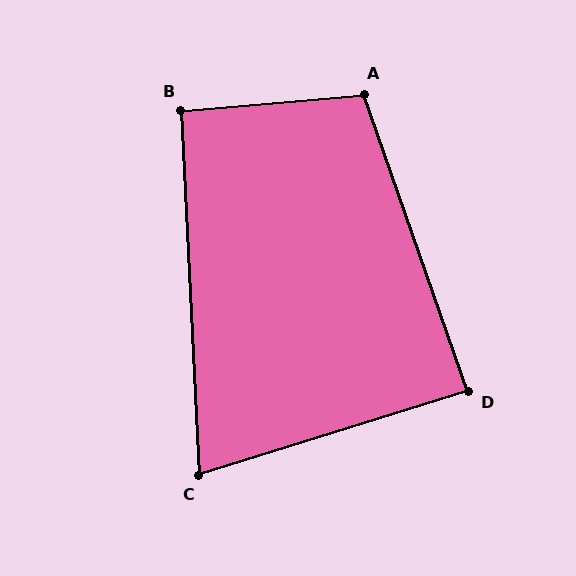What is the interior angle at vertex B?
Approximately 92 degrees (approximately right).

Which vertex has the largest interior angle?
A, at approximately 104 degrees.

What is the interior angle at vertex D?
Approximately 88 degrees (approximately right).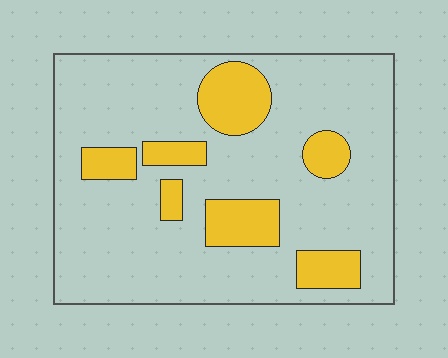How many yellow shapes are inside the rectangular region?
7.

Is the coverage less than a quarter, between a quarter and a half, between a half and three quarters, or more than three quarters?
Less than a quarter.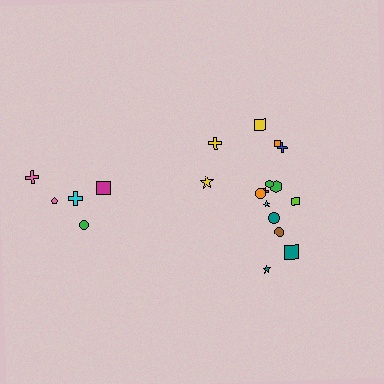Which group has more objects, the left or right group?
The right group.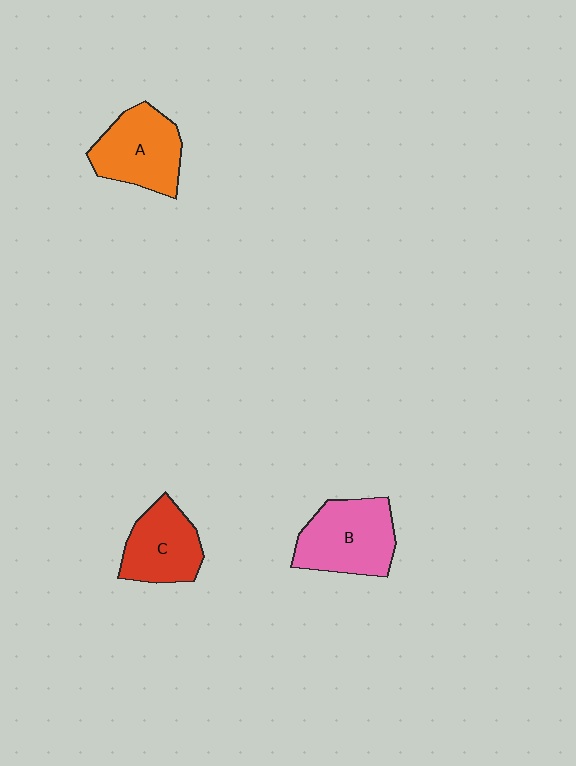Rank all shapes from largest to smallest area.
From largest to smallest: B (pink), A (orange), C (red).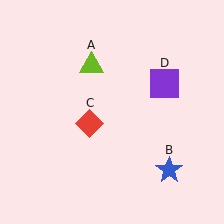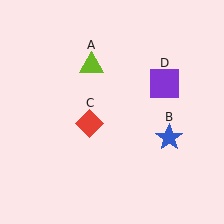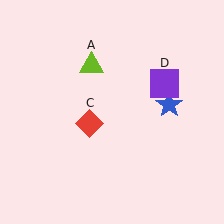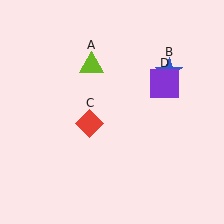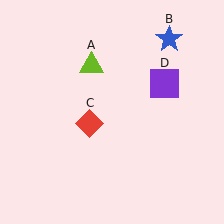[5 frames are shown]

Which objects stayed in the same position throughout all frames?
Lime triangle (object A) and red diamond (object C) and purple square (object D) remained stationary.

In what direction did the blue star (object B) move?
The blue star (object B) moved up.